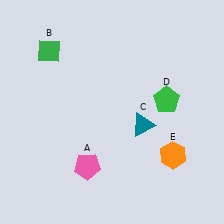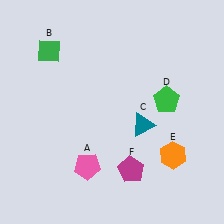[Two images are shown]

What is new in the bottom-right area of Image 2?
A magenta pentagon (F) was added in the bottom-right area of Image 2.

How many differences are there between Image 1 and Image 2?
There is 1 difference between the two images.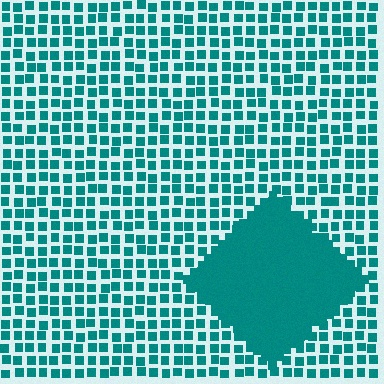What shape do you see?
I see a diamond.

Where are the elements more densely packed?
The elements are more densely packed inside the diamond boundary.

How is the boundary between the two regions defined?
The boundary is defined by a change in element density (approximately 3.0x ratio). All elements are the same color, size, and shape.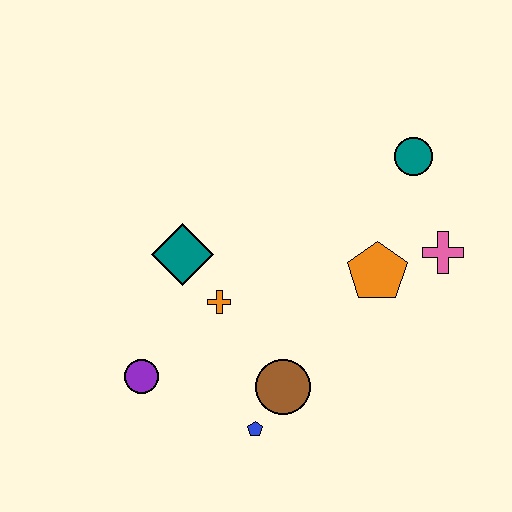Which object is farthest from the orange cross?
The teal circle is farthest from the orange cross.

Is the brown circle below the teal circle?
Yes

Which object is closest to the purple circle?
The orange cross is closest to the purple circle.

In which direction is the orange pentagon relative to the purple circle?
The orange pentagon is to the right of the purple circle.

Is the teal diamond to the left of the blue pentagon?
Yes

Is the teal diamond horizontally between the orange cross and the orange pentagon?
No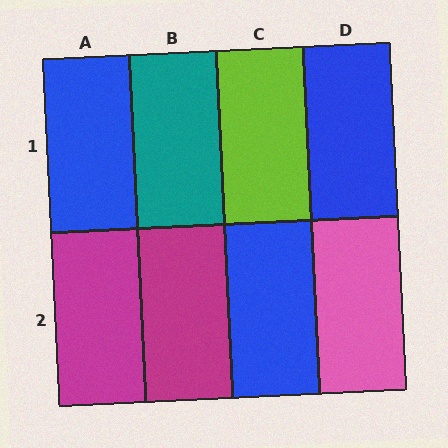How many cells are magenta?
2 cells are magenta.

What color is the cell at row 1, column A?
Blue.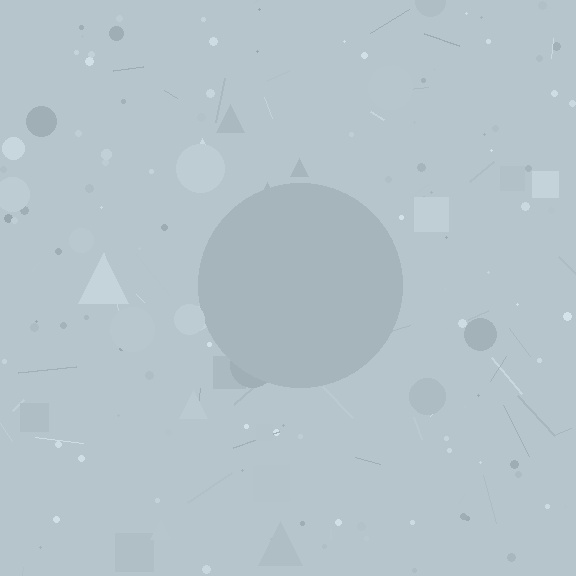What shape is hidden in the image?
A circle is hidden in the image.